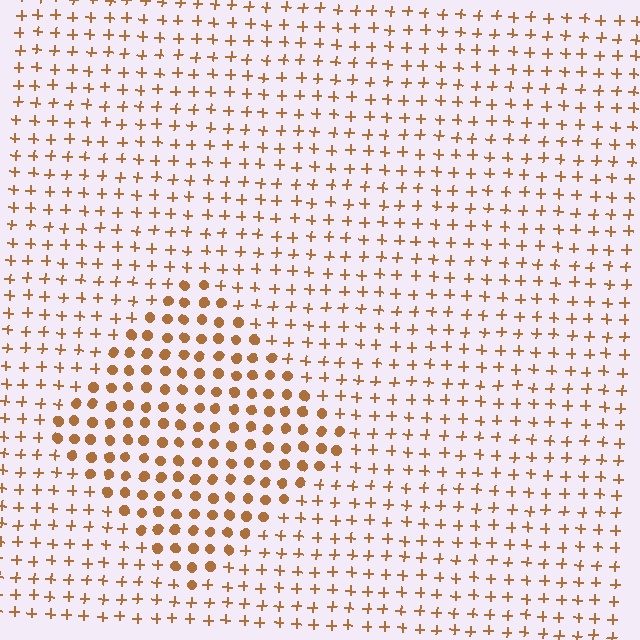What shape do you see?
I see a diamond.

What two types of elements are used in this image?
The image uses circles inside the diamond region and plus signs outside it.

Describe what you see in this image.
The image is filled with small brown elements arranged in a uniform grid. A diamond-shaped region contains circles, while the surrounding area contains plus signs. The boundary is defined purely by the change in element shape.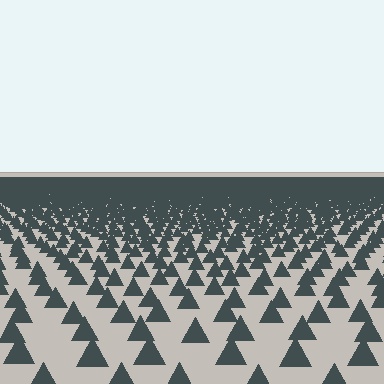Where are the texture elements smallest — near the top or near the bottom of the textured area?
Near the top.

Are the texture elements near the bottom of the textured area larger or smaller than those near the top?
Larger. Near the bottom, elements are closer to the viewer and appear at a bigger on-screen size.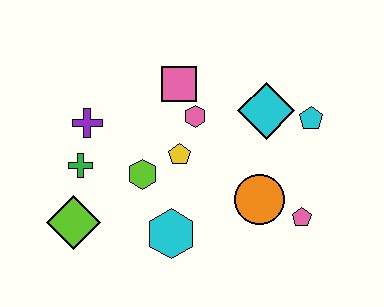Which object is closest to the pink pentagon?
The orange circle is closest to the pink pentagon.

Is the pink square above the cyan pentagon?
Yes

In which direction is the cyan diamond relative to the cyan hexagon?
The cyan diamond is above the cyan hexagon.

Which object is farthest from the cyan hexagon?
The cyan pentagon is farthest from the cyan hexagon.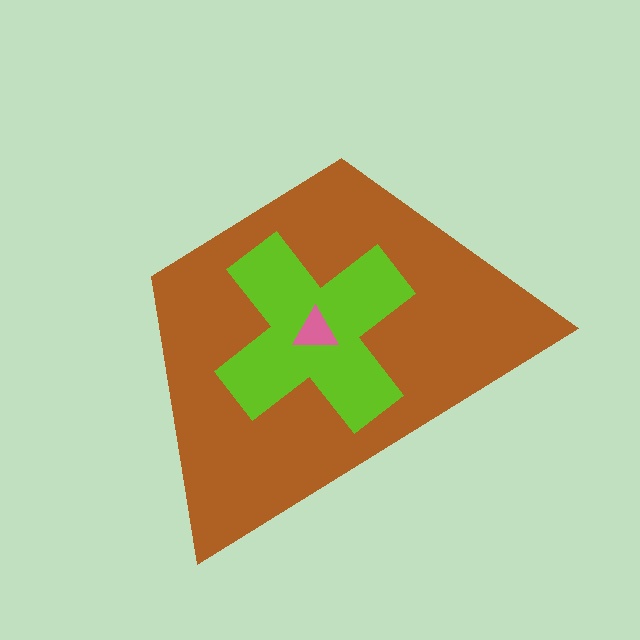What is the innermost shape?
The pink triangle.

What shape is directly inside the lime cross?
The pink triangle.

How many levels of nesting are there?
3.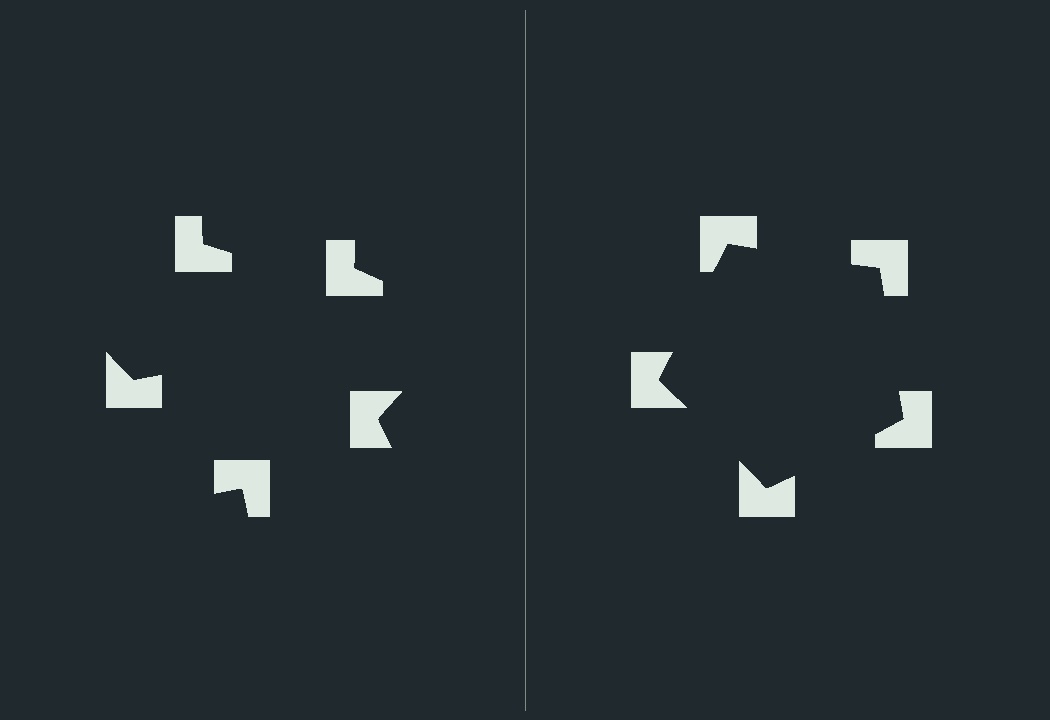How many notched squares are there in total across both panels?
10 — 5 on each side.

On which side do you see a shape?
An illusory pentagon appears on the right side. On the left side the wedge cuts are rotated, so no coherent shape forms.